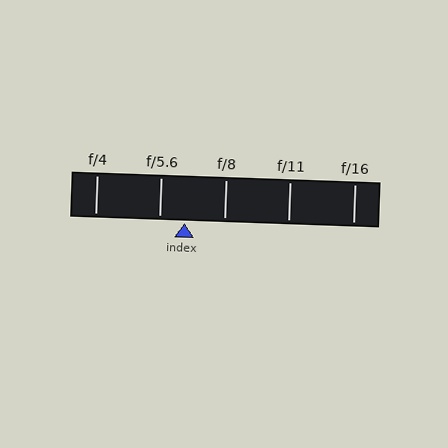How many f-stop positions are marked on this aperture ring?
There are 5 f-stop positions marked.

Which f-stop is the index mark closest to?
The index mark is closest to f/5.6.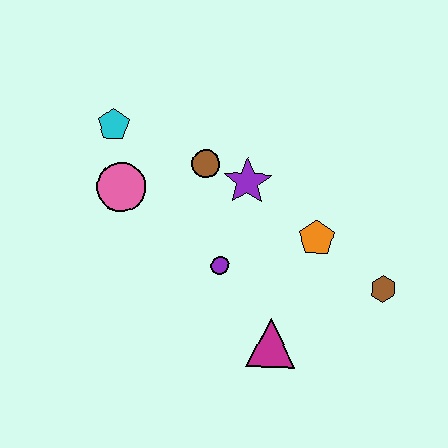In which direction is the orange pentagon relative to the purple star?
The orange pentagon is to the right of the purple star.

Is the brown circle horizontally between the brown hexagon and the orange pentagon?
No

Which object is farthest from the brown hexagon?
The cyan pentagon is farthest from the brown hexagon.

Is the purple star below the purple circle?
No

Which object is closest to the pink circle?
The cyan pentagon is closest to the pink circle.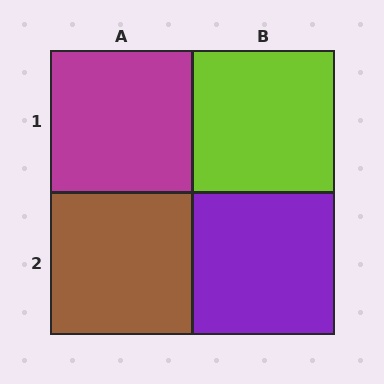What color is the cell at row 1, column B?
Lime.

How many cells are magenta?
1 cell is magenta.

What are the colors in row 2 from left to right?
Brown, purple.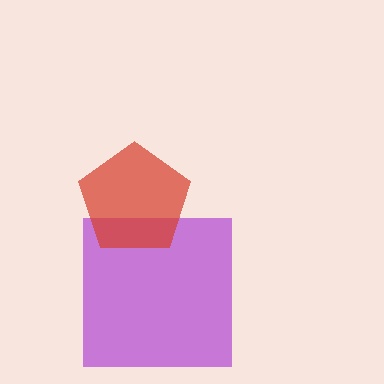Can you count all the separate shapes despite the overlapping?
Yes, there are 2 separate shapes.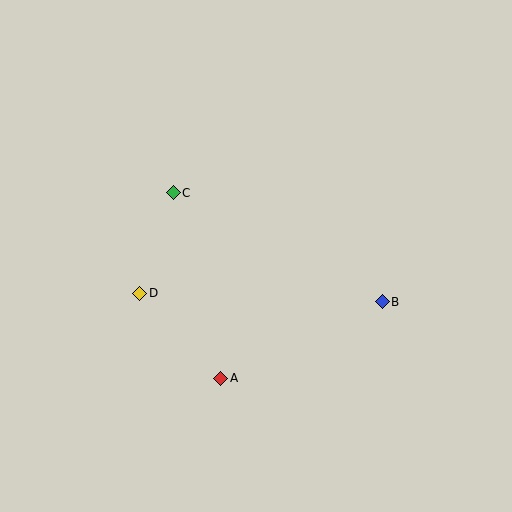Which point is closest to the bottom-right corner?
Point B is closest to the bottom-right corner.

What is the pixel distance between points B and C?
The distance between B and C is 236 pixels.